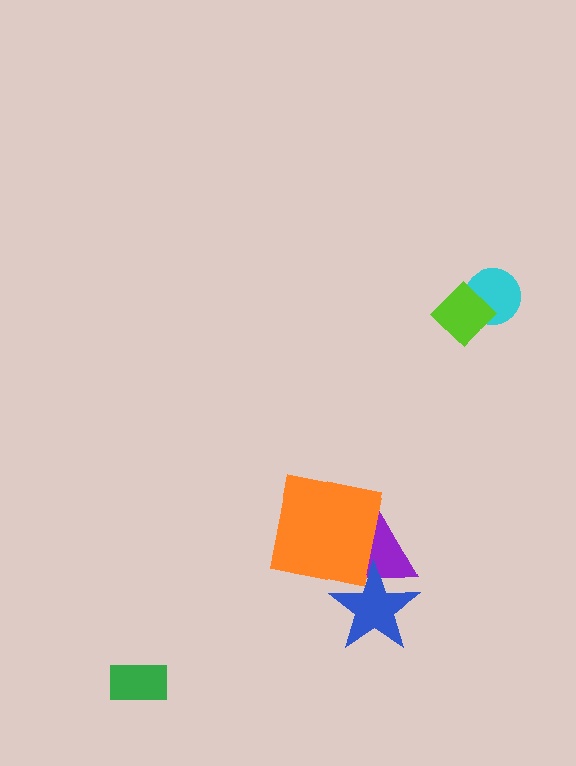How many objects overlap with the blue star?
1 object overlaps with the blue star.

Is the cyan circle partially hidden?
Yes, it is partially covered by another shape.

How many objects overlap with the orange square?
1 object overlaps with the orange square.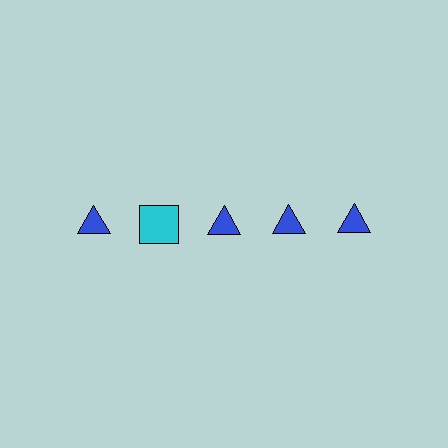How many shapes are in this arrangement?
There are 5 shapes arranged in a grid pattern.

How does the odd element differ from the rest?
It differs in both color (cyan instead of blue) and shape (square instead of triangle).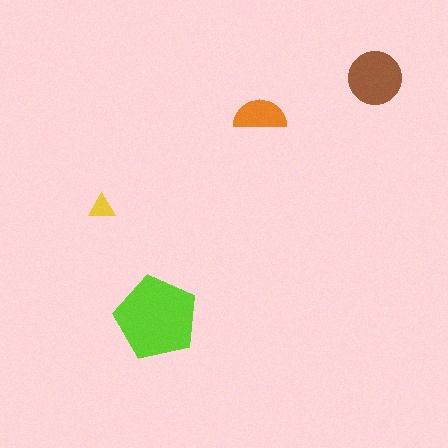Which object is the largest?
The lime pentagon.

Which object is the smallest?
The yellow triangle.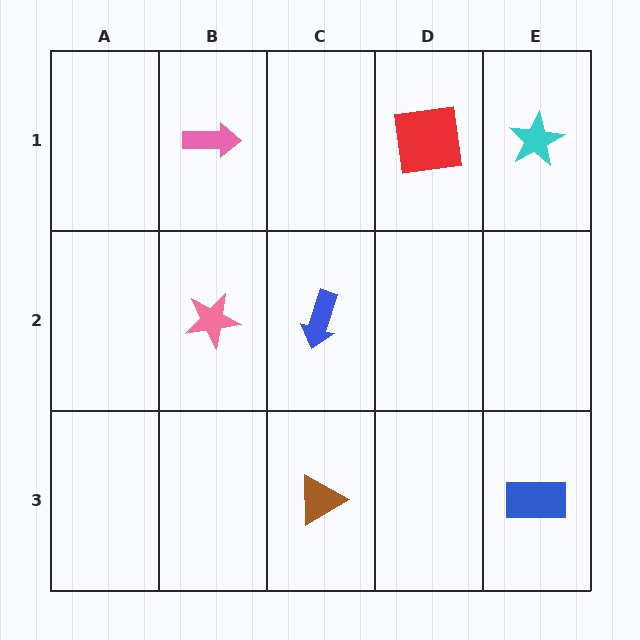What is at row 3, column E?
A blue rectangle.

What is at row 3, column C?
A brown triangle.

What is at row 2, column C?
A blue arrow.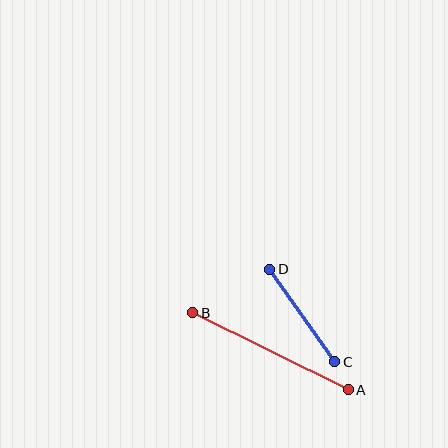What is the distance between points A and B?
The distance is approximately 173 pixels.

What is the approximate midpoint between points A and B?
The midpoint is at approximately (270, 351) pixels.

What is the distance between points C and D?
The distance is approximately 113 pixels.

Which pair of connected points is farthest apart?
Points A and B are farthest apart.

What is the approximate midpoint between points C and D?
The midpoint is at approximately (302, 316) pixels.